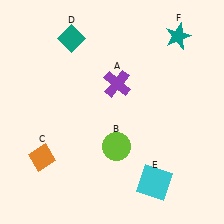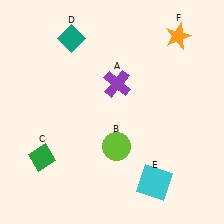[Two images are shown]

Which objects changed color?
C changed from orange to green. F changed from teal to orange.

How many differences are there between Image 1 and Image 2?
There are 2 differences between the two images.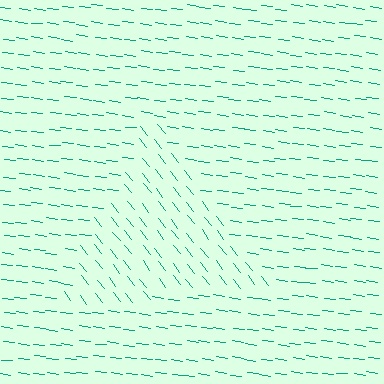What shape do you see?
I see a triangle.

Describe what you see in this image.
The image is filled with small teal line segments. A triangle region in the image has lines oriented differently from the surrounding lines, creating a visible texture boundary.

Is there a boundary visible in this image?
Yes, there is a texture boundary formed by a change in line orientation.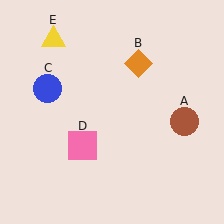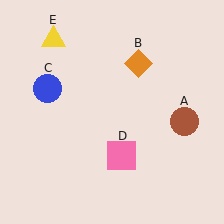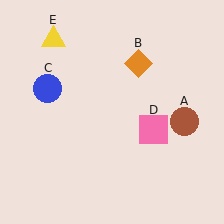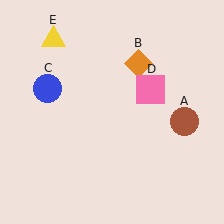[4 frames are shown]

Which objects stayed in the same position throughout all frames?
Brown circle (object A) and orange diamond (object B) and blue circle (object C) and yellow triangle (object E) remained stationary.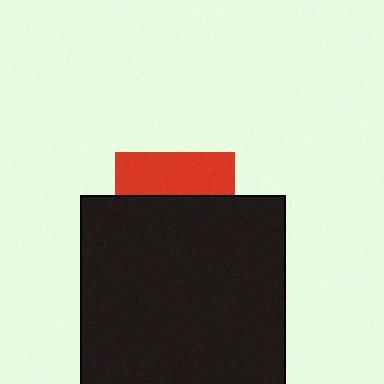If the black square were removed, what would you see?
You would see the complete red square.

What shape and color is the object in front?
The object in front is a black square.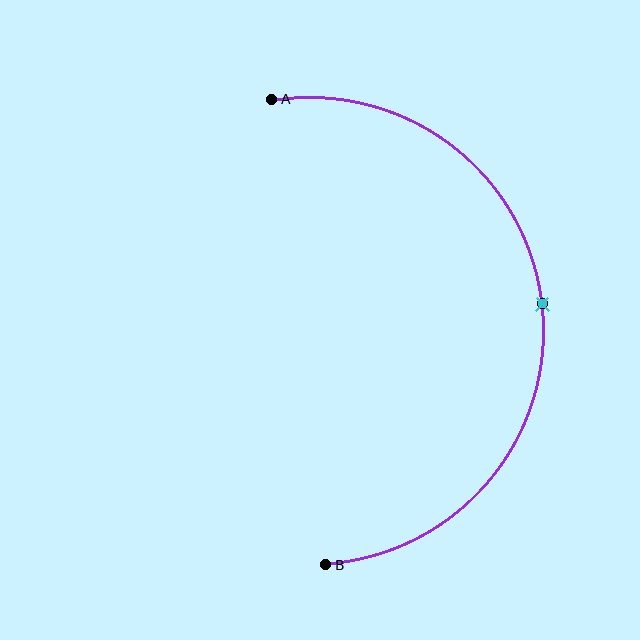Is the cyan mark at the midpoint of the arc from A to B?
Yes. The cyan mark lies on the arc at equal arc-length from both A and B — it is the arc midpoint.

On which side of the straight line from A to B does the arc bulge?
The arc bulges to the right of the straight line connecting A and B.